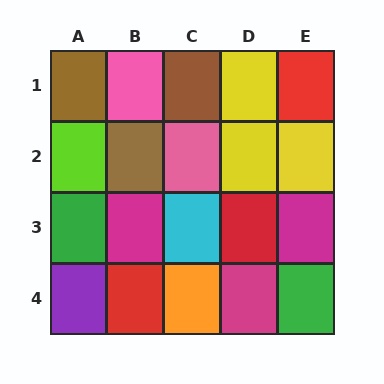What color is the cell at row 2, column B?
Brown.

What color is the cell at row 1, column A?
Brown.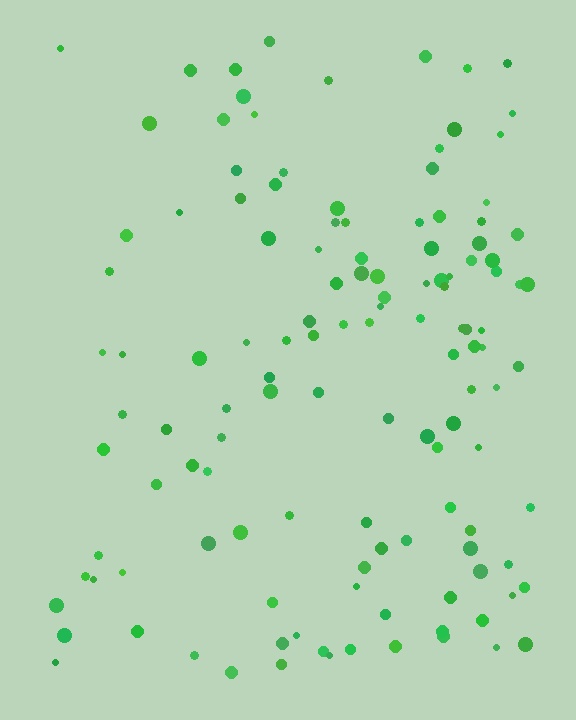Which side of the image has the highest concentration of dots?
The right.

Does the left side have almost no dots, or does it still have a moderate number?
Still a moderate number, just noticeably fewer than the right.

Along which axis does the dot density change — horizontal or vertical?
Horizontal.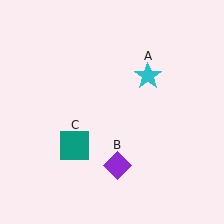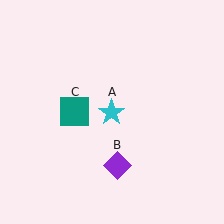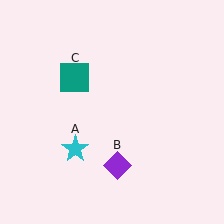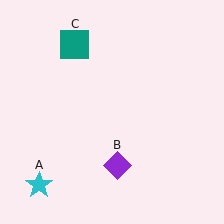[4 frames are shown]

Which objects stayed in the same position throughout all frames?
Purple diamond (object B) remained stationary.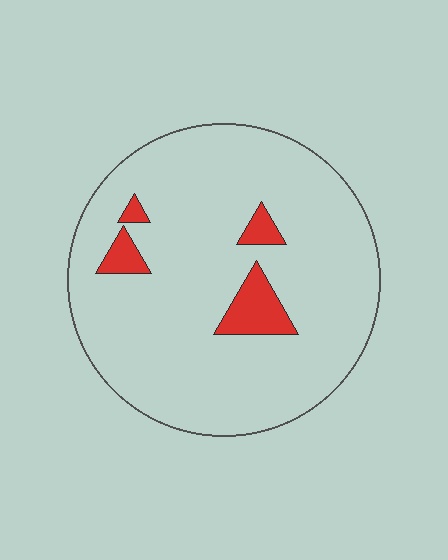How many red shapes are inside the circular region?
4.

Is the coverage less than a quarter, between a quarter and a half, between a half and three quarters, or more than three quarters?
Less than a quarter.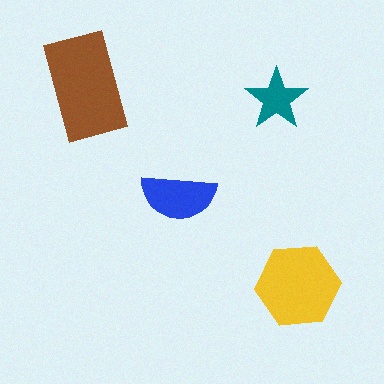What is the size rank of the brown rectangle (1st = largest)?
1st.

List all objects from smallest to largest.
The teal star, the blue semicircle, the yellow hexagon, the brown rectangle.